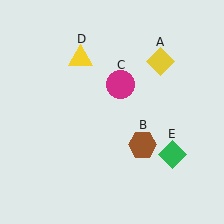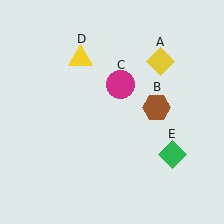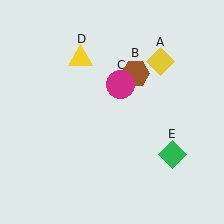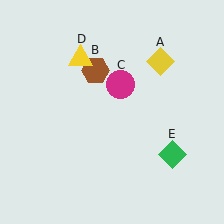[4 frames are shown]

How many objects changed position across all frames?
1 object changed position: brown hexagon (object B).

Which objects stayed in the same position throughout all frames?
Yellow diamond (object A) and magenta circle (object C) and yellow triangle (object D) and green diamond (object E) remained stationary.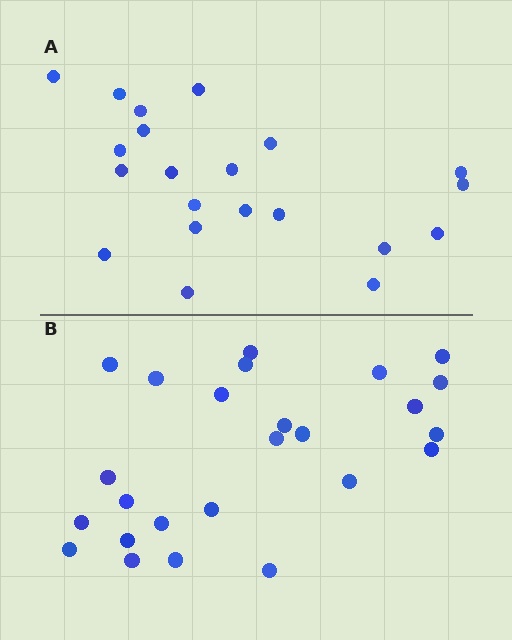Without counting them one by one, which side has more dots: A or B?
Region B (the bottom region) has more dots.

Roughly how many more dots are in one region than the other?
Region B has about 4 more dots than region A.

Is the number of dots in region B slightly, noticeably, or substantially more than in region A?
Region B has only slightly more — the two regions are fairly close. The ratio is roughly 1.2 to 1.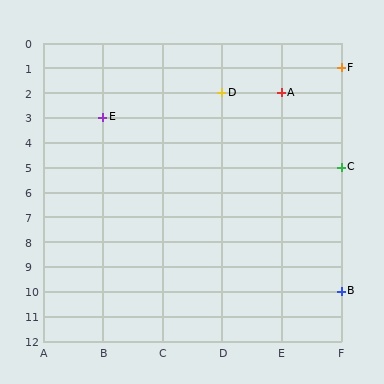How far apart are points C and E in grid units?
Points C and E are 4 columns and 2 rows apart (about 4.5 grid units diagonally).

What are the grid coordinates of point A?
Point A is at grid coordinates (E, 2).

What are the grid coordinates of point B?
Point B is at grid coordinates (F, 10).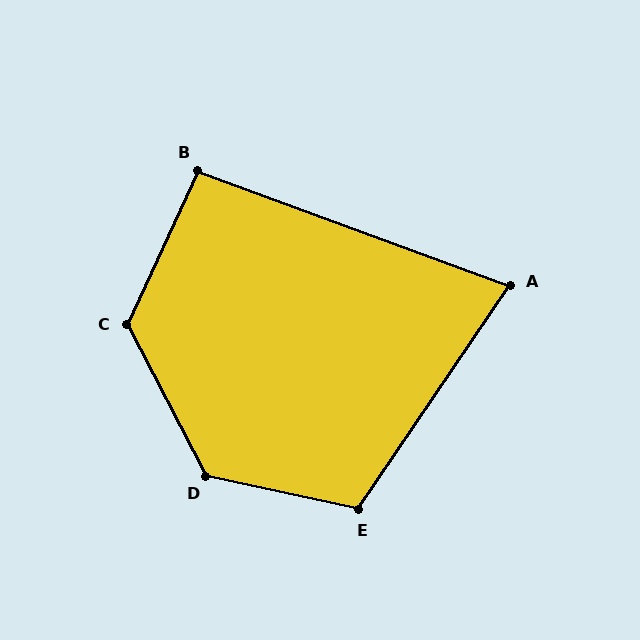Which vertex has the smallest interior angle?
A, at approximately 76 degrees.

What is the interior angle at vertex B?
Approximately 94 degrees (approximately right).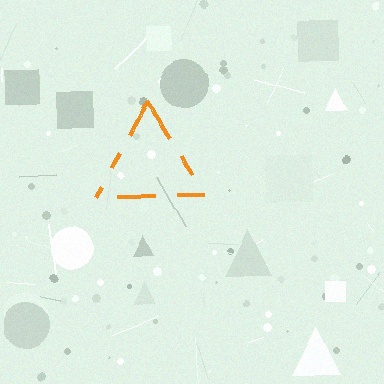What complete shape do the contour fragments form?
The contour fragments form a triangle.